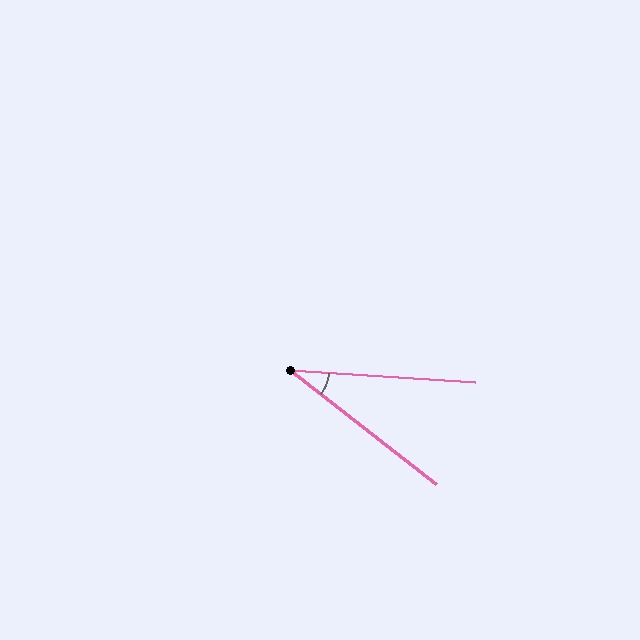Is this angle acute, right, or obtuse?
It is acute.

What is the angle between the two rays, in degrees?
Approximately 34 degrees.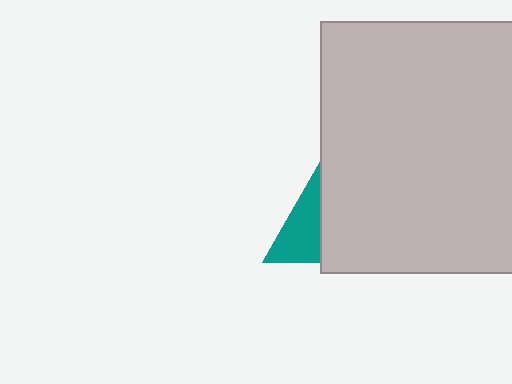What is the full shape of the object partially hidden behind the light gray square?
The partially hidden object is a teal triangle.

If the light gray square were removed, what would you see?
You would see the complete teal triangle.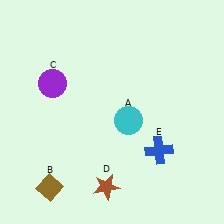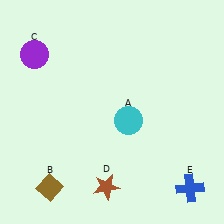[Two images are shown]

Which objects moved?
The objects that moved are: the purple circle (C), the blue cross (E).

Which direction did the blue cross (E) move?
The blue cross (E) moved down.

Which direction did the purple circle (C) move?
The purple circle (C) moved up.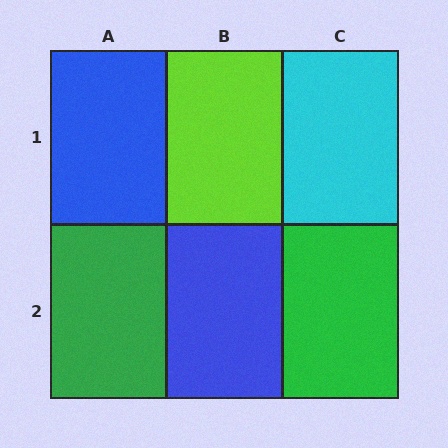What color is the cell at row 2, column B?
Blue.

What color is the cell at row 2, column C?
Green.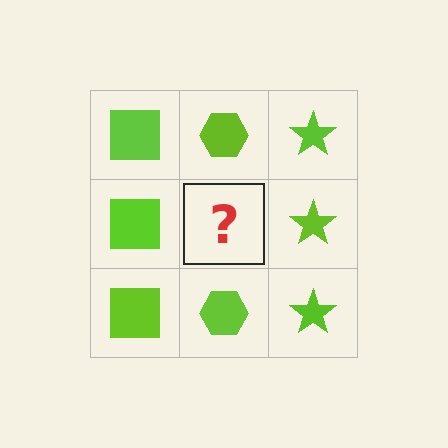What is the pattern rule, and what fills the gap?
The rule is that each column has a consistent shape. The gap should be filled with a lime hexagon.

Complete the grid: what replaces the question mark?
The question mark should be replaced with a lime hexagon.